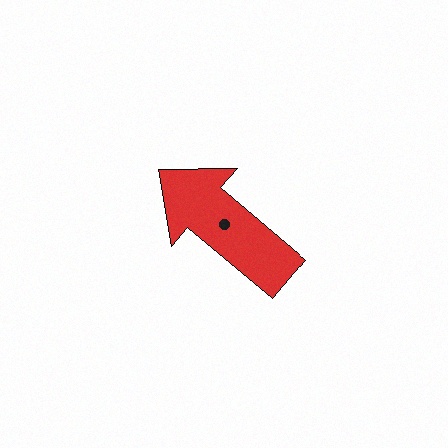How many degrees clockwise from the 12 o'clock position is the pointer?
Approximately 310 degrees.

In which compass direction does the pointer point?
Northwest.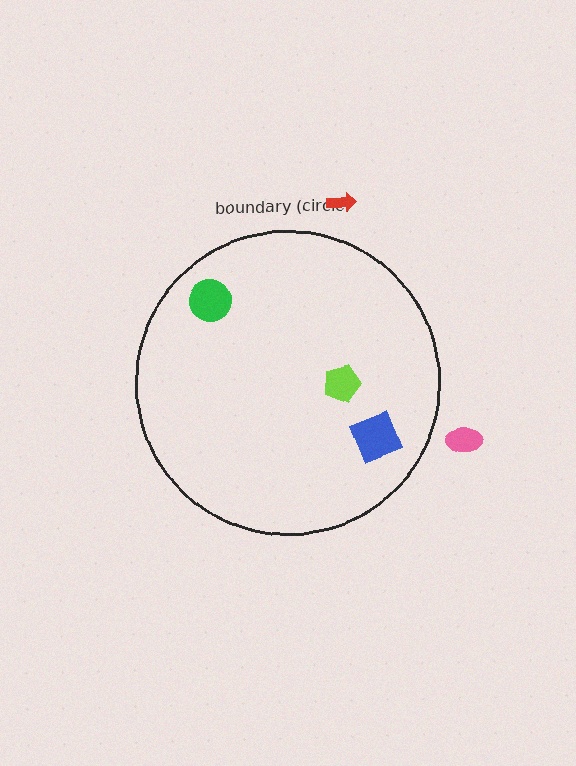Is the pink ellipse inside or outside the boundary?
Outside.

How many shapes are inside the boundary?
3 inside, 2 outside.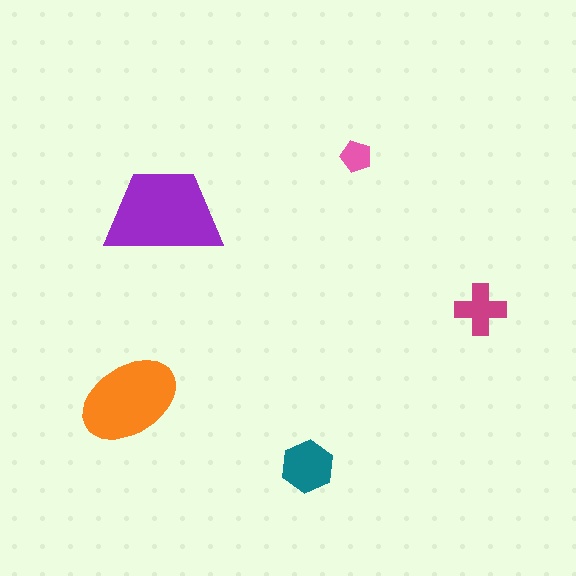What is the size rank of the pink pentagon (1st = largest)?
5th.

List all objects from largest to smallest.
The purple trapezoid, the orange ellipse, the teal hexagon, the magenta cross, the pink pentagon.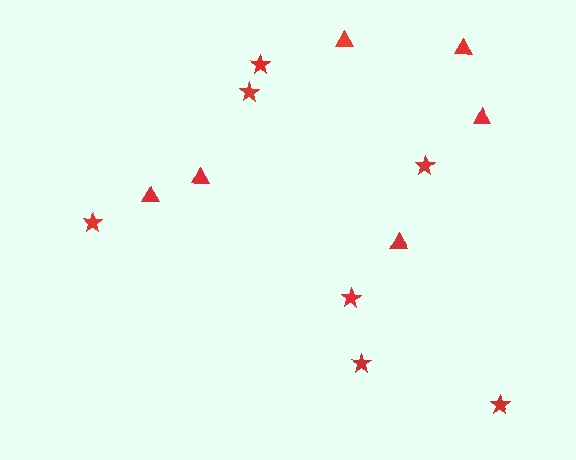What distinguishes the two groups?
There are 2 groups: one group of triangles (6) and one group of stars (7).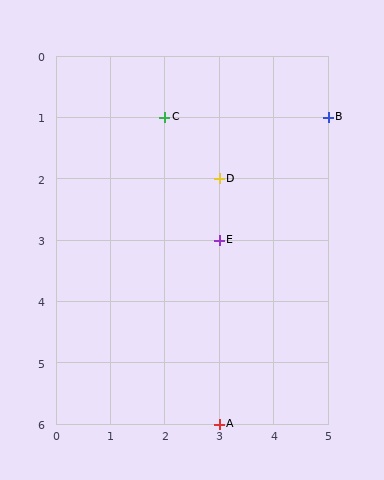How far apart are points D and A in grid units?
Points D and A are 4 rows apart.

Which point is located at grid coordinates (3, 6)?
Point A is at (3, 6).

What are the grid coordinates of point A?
Point A is at grid coordinates (3, 6).